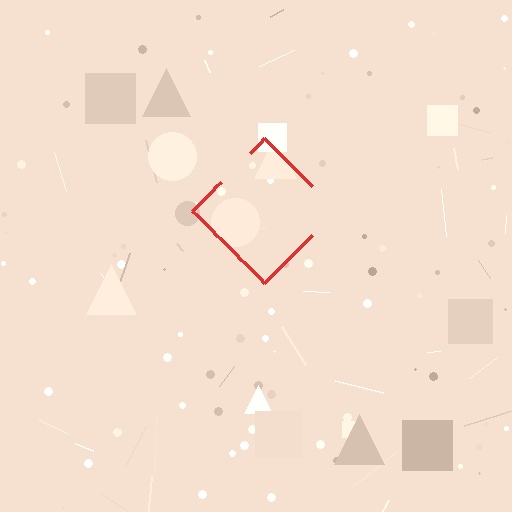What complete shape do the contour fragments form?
The contour fragments form a diamond.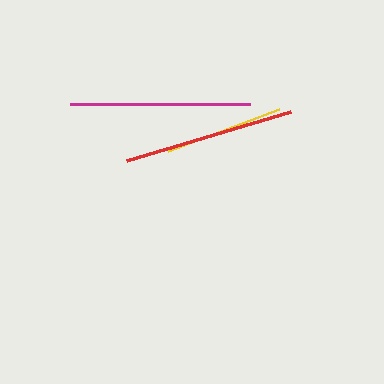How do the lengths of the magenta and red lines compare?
The magenta and red lines are approximately the same length.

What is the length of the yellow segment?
The yellow segment is approximately 118 pixels long.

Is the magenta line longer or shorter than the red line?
The magenta line is longer than the red line.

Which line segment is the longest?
The magenta line is the longest at approximately 179 pixels.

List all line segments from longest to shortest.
From longest to shortest: magenta, red, yellow.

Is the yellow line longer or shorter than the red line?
The red line is longer than the yellow line.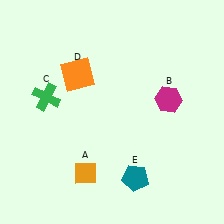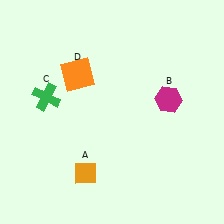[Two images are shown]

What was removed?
The teal pentagon (E) was removed in Image 2.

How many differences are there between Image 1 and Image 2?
There is 1 difference between the two images.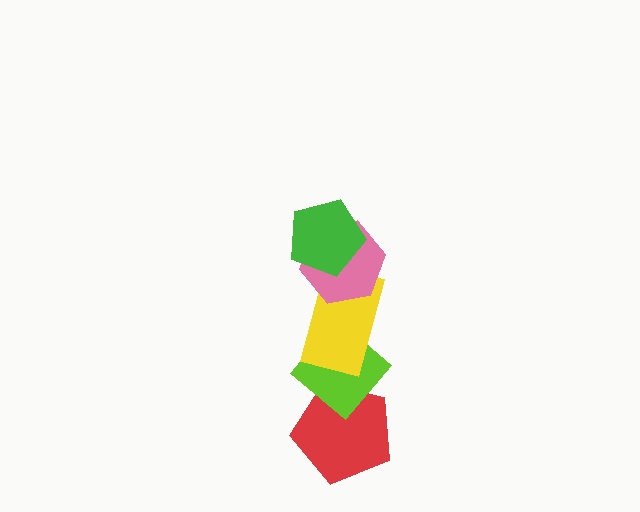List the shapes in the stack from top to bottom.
From top to bottom: the green pentagon, the pink hexagon, the yellow rectangle, the lime diamond, the red pentagon.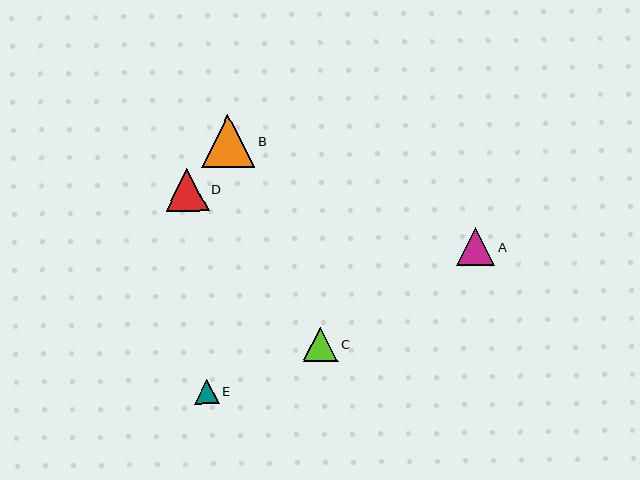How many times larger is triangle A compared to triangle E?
Triangle A is approximately 1.6 times the size of triangle E.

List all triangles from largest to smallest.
From largest to smallest: B, D, A, C, E.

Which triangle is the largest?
Triangle B is the largest with a size of approximately 53 pixels.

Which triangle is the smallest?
Triangle E is the smallest with a size of approximately 24 pixels.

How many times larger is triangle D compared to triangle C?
Triangle D is approximately 1.2 times the size of triangle C.